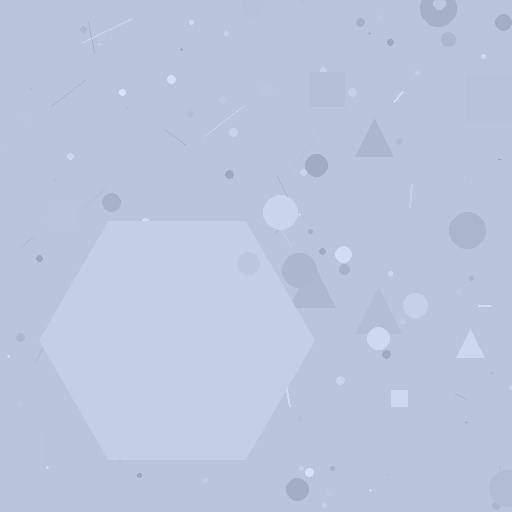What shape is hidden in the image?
A hexagon is hidden in the image.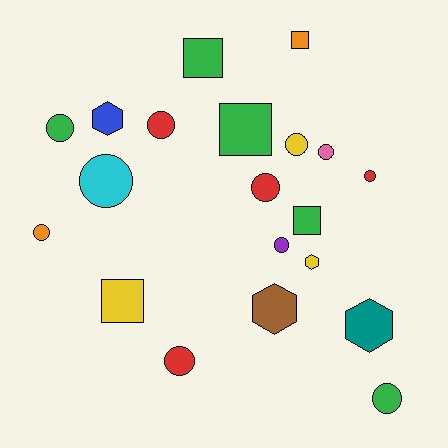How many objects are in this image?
There are 20 objects.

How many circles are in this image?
There are 11 circles.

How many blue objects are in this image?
There is 1 blue object.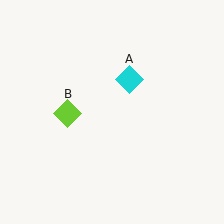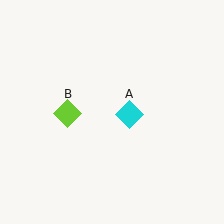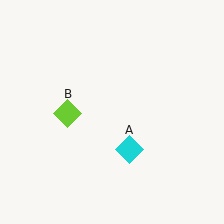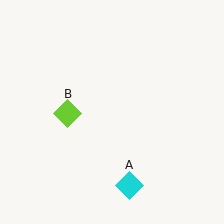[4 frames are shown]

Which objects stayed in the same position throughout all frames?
Lime diamond (object B) remained stationary.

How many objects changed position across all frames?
1 object changed position: cyan diamond (object A).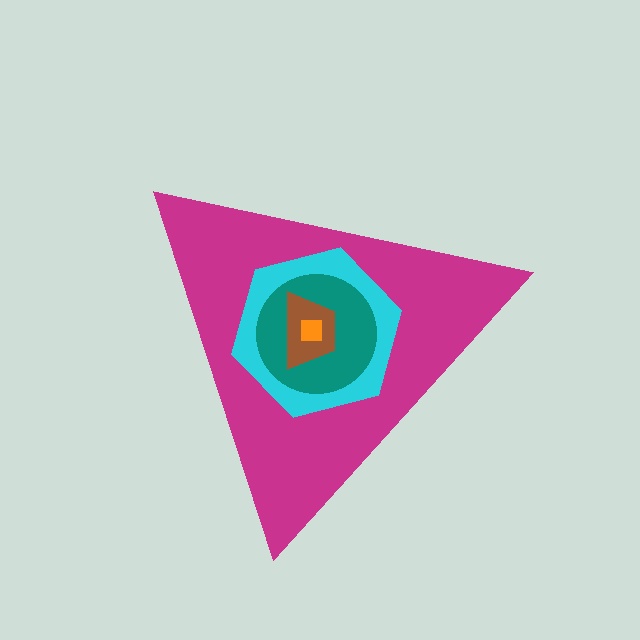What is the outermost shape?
The magenta triangle.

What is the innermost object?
The orange square.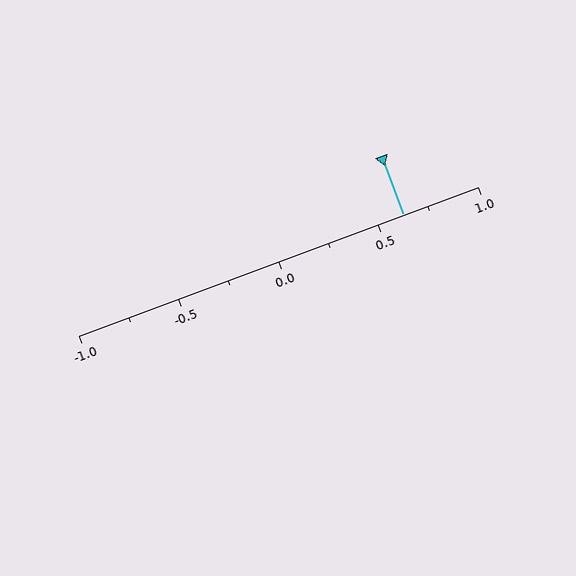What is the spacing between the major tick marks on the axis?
The major ticks are spaced 0.5 apart.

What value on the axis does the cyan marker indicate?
The marker indicates approximately 0.62.